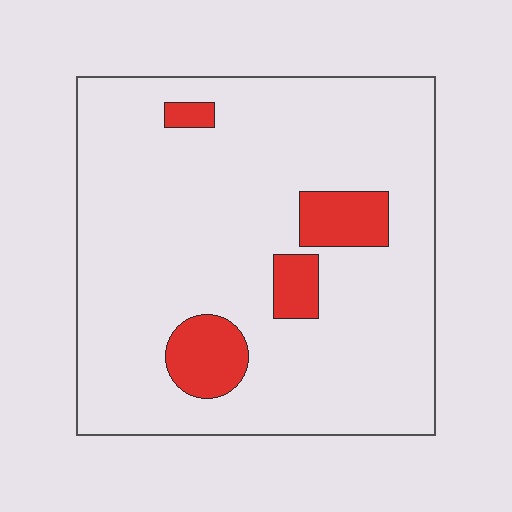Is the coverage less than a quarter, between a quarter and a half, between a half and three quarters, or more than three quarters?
Less than a quarter.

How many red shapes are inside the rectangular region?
4.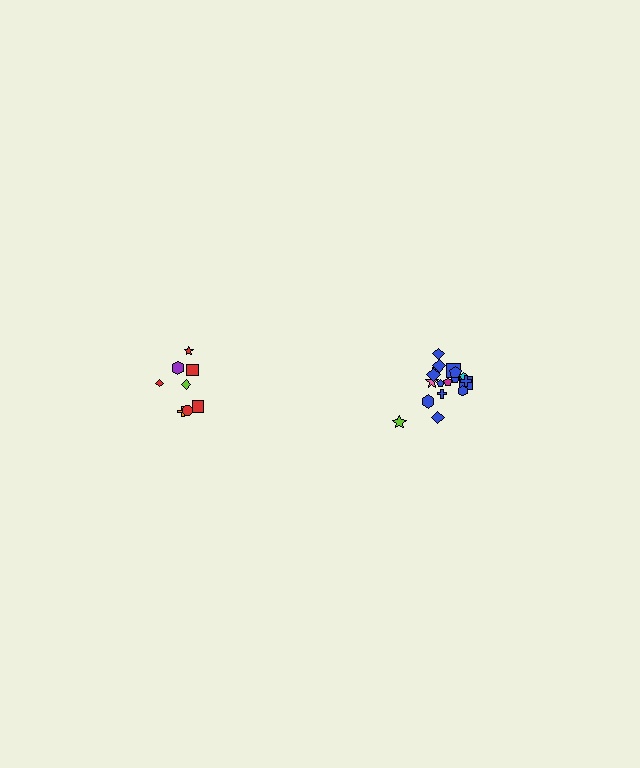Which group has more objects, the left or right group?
The right group.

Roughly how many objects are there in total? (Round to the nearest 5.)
Roughly 25 objects in total.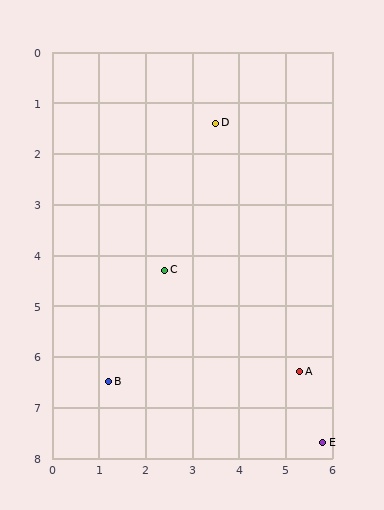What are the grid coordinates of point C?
Point C is at approximately (2.4, 4.3).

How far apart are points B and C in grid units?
Points B and C are about 2.5 grid units apart.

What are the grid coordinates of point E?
Point E is at approximately (5.8, 7.7).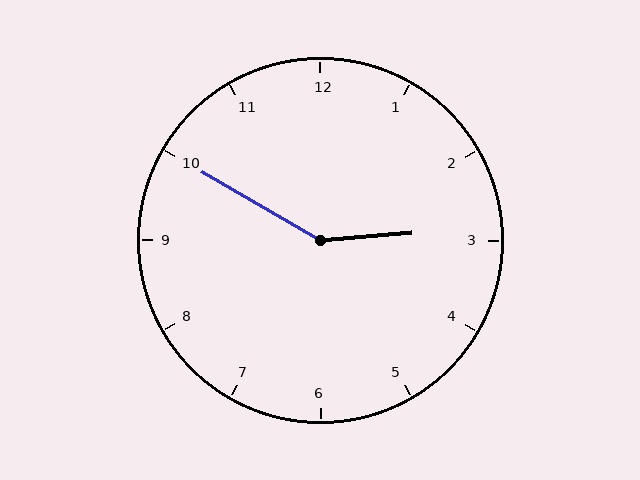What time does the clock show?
2:50.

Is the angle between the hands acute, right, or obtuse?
It is obtuse.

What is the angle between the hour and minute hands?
Approximately 145 degrees.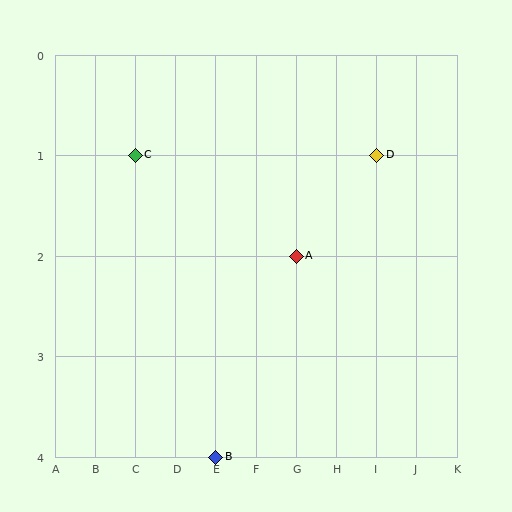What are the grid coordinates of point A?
Point A is at grid coordinates (G, 2).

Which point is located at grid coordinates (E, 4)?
Point B is at (E, 4).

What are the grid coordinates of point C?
Point C is at grid coordinates (C, 1).